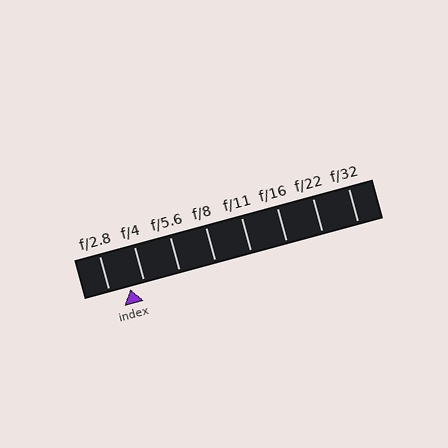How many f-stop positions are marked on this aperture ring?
There are 8 f-stop positions marked.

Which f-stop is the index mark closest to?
The index mark is closest to f/4.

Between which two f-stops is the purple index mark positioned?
The index mark is between f/2.8 and f/4.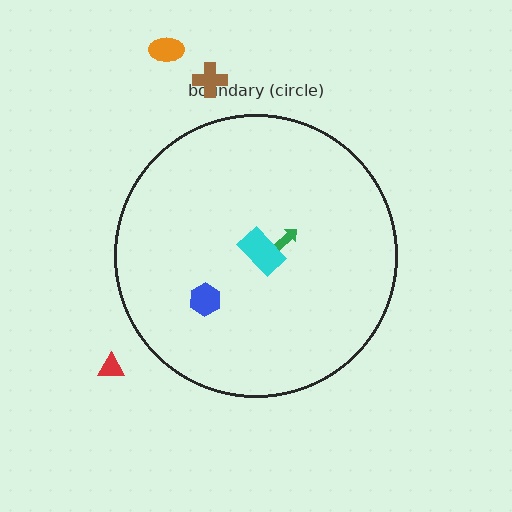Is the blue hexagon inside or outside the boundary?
Inside.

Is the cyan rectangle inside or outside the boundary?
Inside.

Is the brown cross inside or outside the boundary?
Outside.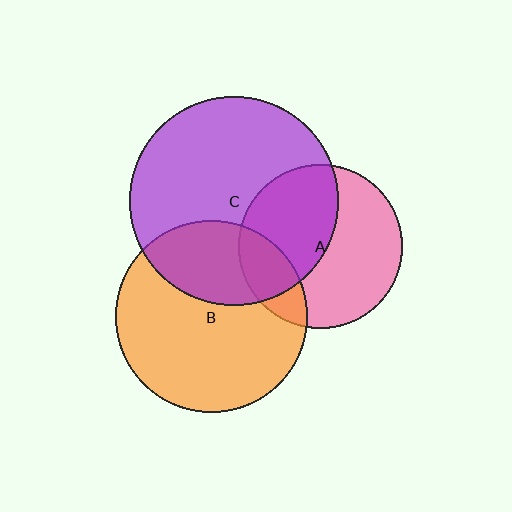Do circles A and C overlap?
Yes.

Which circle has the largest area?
Circle C (purple).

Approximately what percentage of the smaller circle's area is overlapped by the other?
Approximately 45%.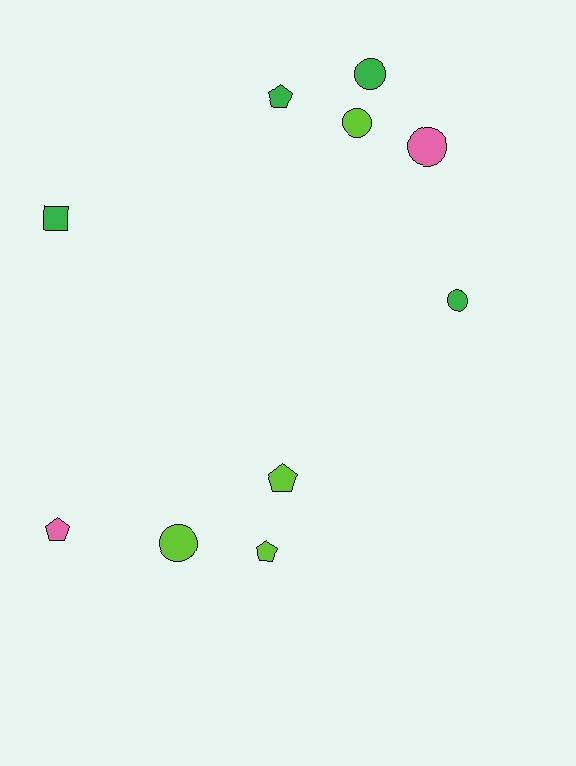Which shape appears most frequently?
Circle, with 5 objects.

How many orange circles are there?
There are no orange circles.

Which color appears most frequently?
Green, with 4 objects.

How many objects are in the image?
There are 10 objects.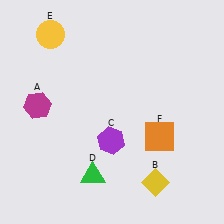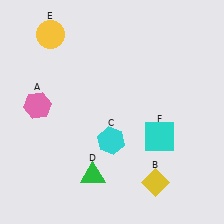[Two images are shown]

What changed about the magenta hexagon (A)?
In Image 1, A is magenta. In Image 2, it changed to pink.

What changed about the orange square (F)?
In Image 1, F is orange. In Image 2, it changed to cyan.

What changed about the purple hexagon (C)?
In Image 1, C is purple. In Image 2, it changed to cyan.